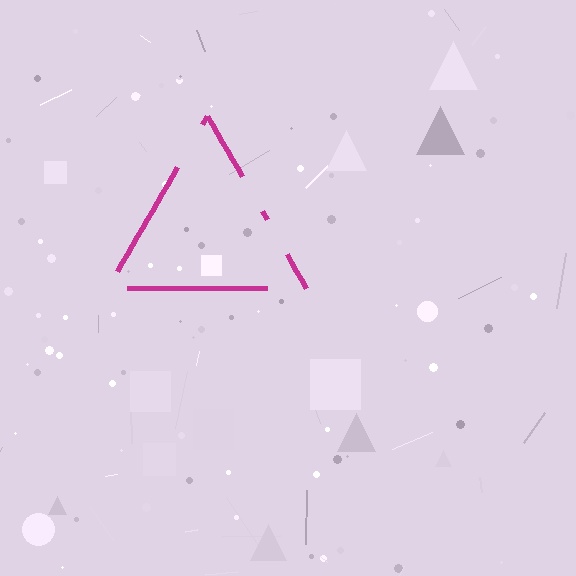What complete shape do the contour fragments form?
The contour fragments form a triangle.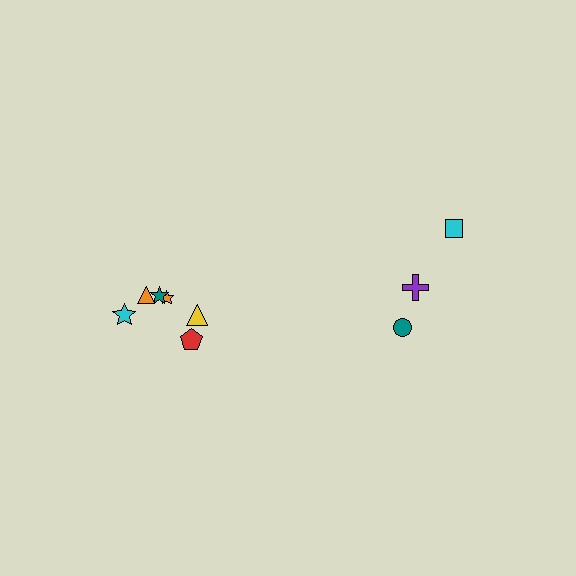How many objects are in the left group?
There are 6 objects.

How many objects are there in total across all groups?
There are 9 objects.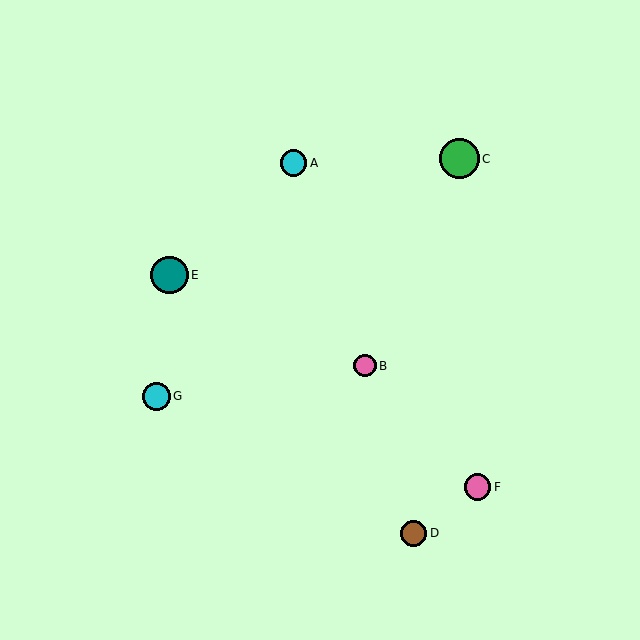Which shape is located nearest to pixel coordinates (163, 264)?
The teal circle (labeled E) at (170, 275) is nearest to that location.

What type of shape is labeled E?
Shape E is a teal circle.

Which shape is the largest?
The green circle (labeled C) is the largest.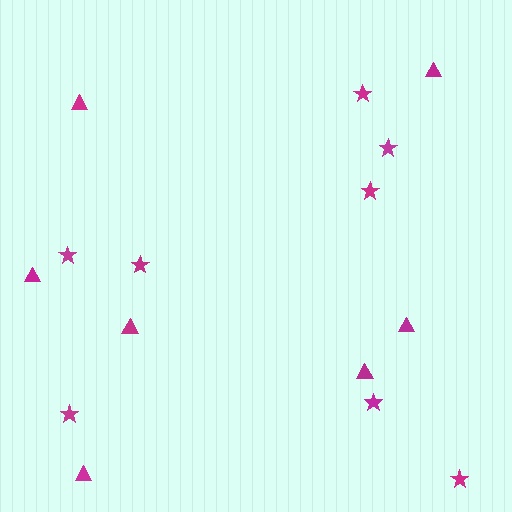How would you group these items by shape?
There are 2 groups: one group of triangles (7) and one group of stars (8).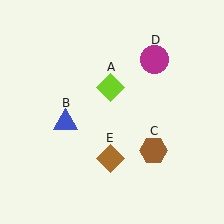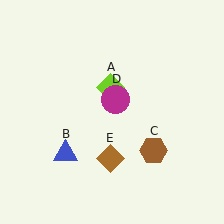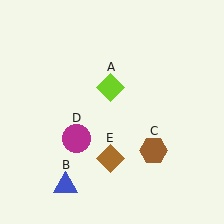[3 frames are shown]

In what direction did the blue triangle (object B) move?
The blue triangle (object B) moved down.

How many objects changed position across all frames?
2 objects changed position: blue triangle (object B), magenta circle (object D).